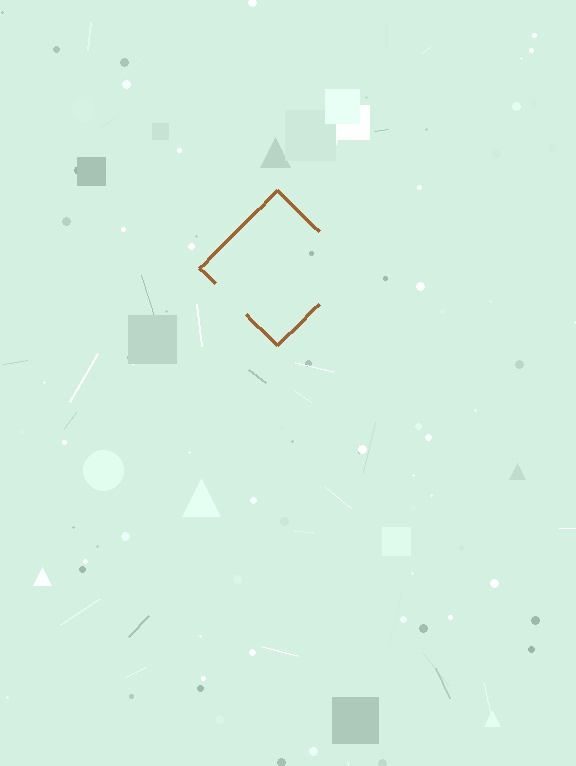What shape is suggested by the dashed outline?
The dashed outline suggests a diamond.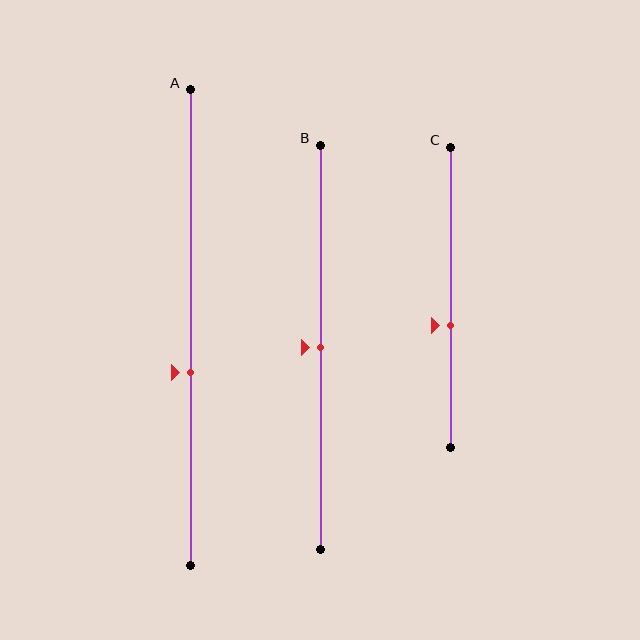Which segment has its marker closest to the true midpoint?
Segment B has its marker closest to the true midpoint.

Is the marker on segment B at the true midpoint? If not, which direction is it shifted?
Yes, the marker on segment B is at the true midpoint.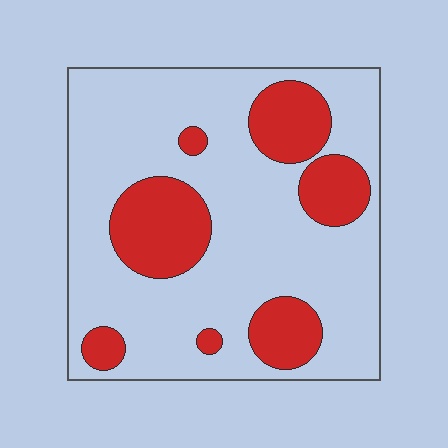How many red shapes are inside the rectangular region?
7.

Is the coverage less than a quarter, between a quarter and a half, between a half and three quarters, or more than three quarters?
Between a quarter and a half.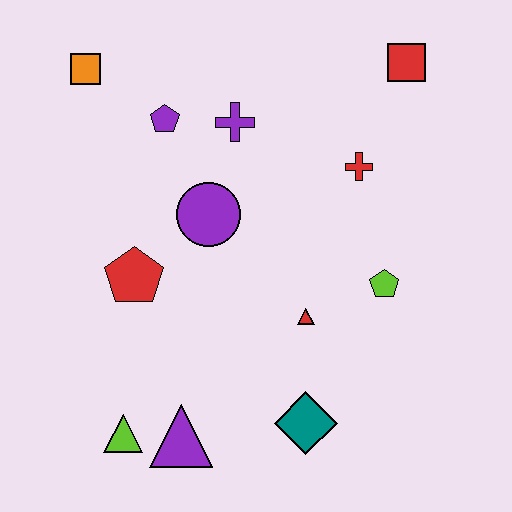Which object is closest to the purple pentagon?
The purple cross is closest to the purple pentagon.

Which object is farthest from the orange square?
The teal diamond is farthest from the orange square.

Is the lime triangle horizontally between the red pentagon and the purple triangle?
No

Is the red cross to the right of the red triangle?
Yes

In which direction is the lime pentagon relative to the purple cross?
The lime pentagon is below the purple cross.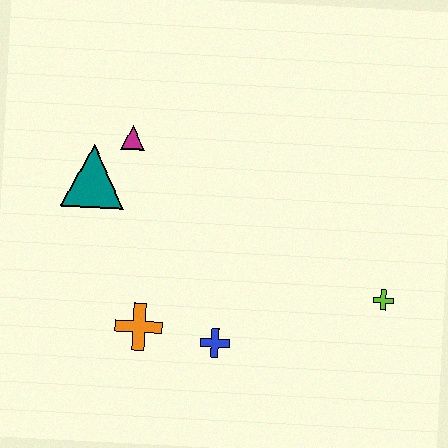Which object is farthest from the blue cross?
The magenta triangle is farthest from the blue cross.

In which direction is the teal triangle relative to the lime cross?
The teal triangle is to the left of the lime cross.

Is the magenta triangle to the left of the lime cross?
Yes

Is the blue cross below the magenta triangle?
Yes